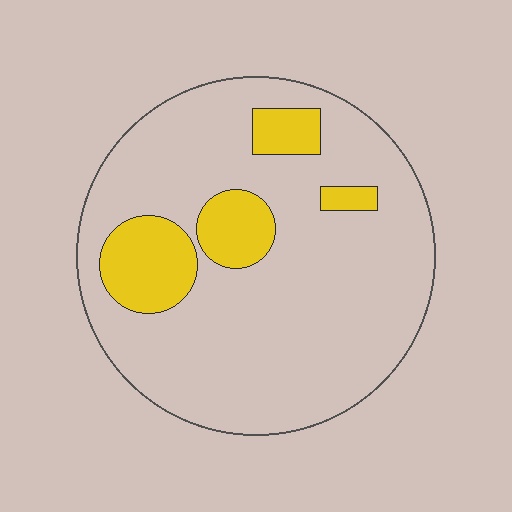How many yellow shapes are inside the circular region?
4.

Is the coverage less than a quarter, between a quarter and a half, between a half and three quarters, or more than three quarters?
Less than a quarter.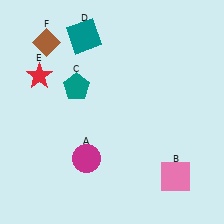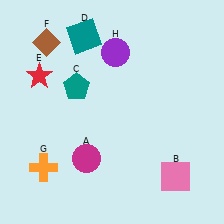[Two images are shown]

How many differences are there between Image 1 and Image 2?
There are 2 differences between the two images.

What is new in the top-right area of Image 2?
A purple circle (H) was added in the top-right area of Image 2.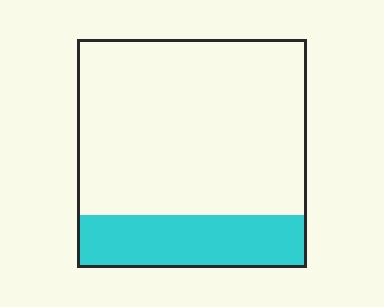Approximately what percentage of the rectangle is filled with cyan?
Approximately 25%.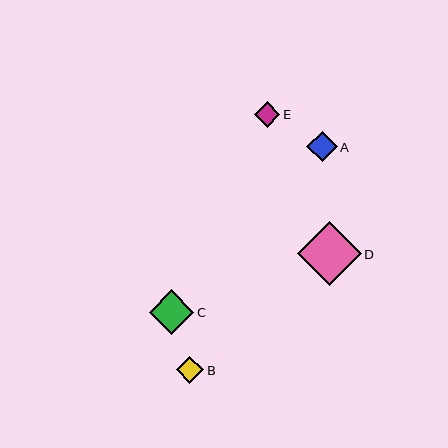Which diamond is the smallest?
Diamond E is the smallest with a size of approximately 26 pixels.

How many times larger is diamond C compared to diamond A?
Diamond C is approximately 1.5 times the size of diamond A.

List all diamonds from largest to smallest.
From largest to smallest: D, C, A, B, E.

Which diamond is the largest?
Diamond D is the largest with a size of approximately 64 pixels.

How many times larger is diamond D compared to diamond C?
Diamond D is approximately 1.4 times the size of diamond C.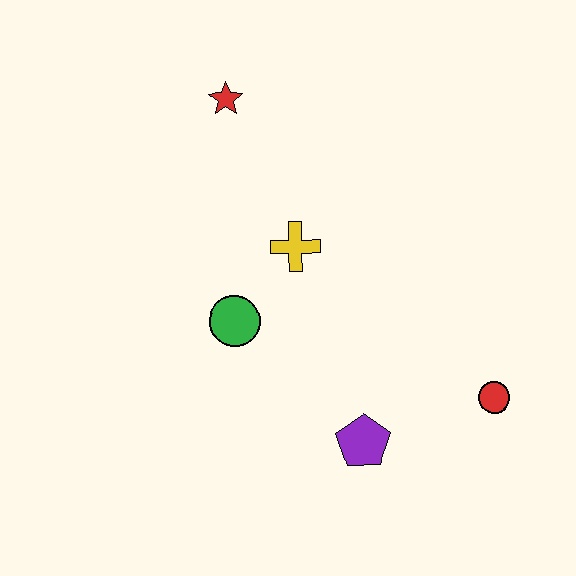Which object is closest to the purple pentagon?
The red circle is closest to the purple pentagon.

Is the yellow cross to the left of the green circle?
No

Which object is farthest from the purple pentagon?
The red star is farthest from the purple pentagon.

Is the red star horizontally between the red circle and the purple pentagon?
No